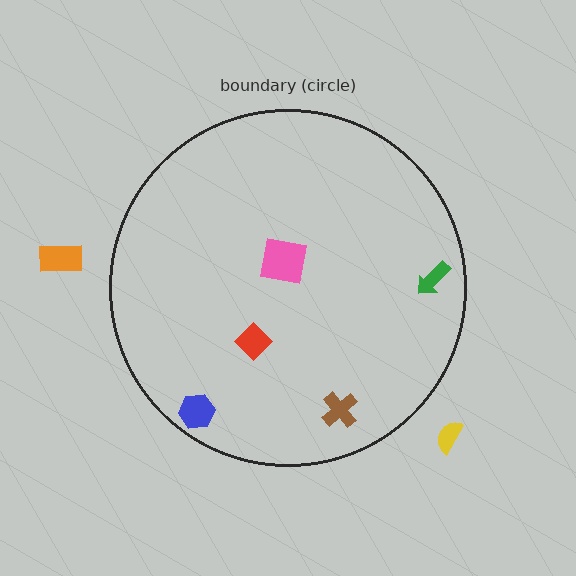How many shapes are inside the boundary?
5 inside, 2 outside.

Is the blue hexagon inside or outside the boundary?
Inside.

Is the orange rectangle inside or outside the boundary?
Outside.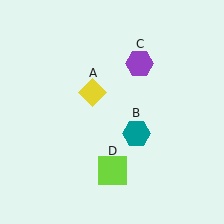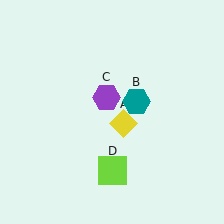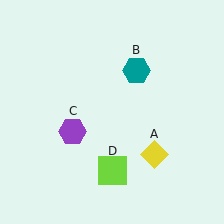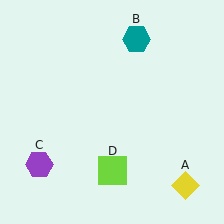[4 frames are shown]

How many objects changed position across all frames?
3 objects changed position: yellow diamond (object A), teal hexagon (object B), purple hexagon (object C).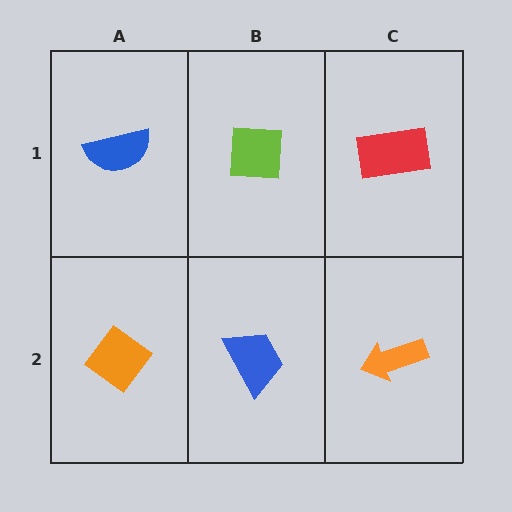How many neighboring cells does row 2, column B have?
3.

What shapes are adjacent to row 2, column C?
A red rectangle (row 1, column C), a blue trapezoid (row 2, column B).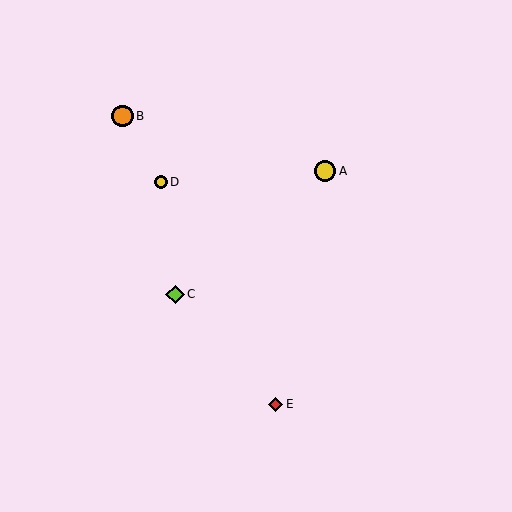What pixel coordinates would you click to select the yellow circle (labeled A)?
Click at (325, 171) to select the yellow circle A.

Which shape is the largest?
The orange circle (labeled B) is the largest.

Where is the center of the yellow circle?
The center of the yellow circle is at (325, 171).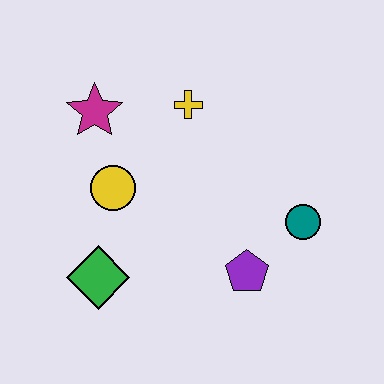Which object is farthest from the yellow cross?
The green diamond is farthest from the yellow cross.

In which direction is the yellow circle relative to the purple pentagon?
The yellow circle is to the left of the purple pentagon.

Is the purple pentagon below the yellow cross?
Yes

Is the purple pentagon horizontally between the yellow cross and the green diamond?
No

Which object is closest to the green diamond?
The yellow circle is closest to the green diamond.